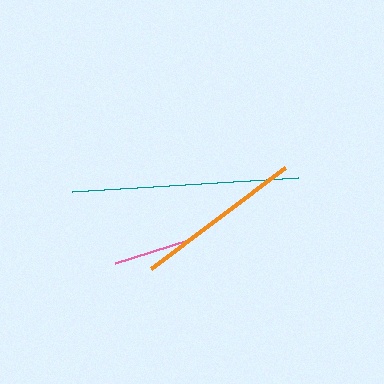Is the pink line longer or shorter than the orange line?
The orange line is longer than the pink line.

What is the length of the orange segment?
The orange segment is approximately 168 pixels long.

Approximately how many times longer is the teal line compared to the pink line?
The teal line is approximately 2.9 times the length of the pink line.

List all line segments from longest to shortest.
From longest to shortest: teal, orange, pink.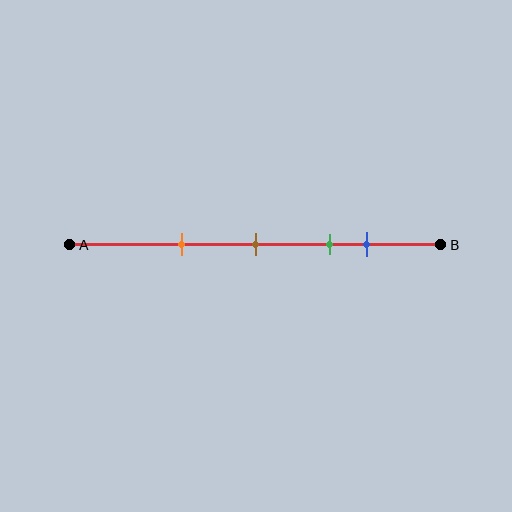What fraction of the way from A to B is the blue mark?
The blue mark is approximately 80% (0.8) of the way from A to B.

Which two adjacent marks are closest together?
The green and blue marks are the closest adjacent pair.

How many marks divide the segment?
There are 4 marks dividing the segment.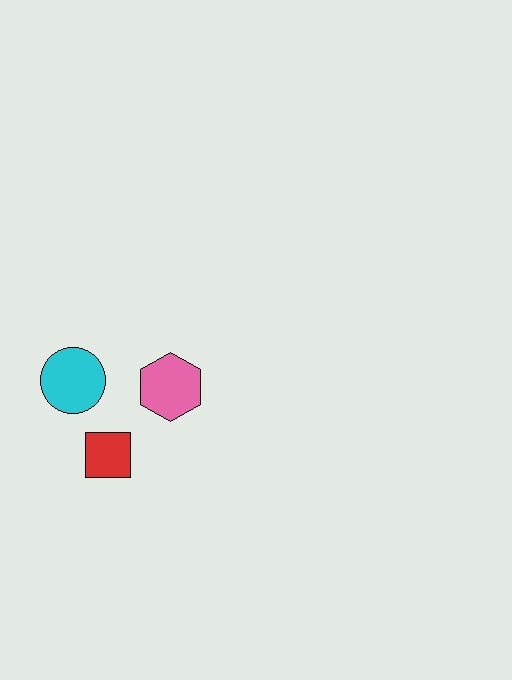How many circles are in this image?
There is 1 circle.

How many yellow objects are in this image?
There are no yellow objects.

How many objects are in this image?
There are 3 objects.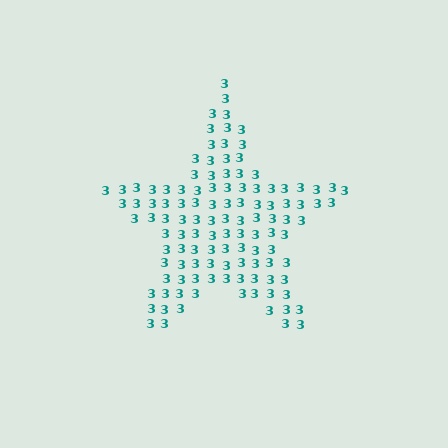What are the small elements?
The small elements are digit 3's.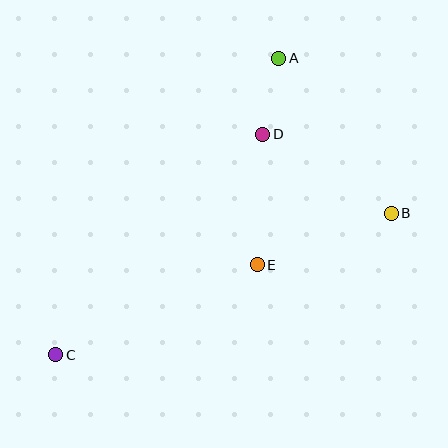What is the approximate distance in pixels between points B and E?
The distance between B and E is approximately 143 pixels.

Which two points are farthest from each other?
Points A and C are farthest from each other.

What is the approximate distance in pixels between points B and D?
The distance between B and D is approximately 151 pixels.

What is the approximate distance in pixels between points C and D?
The distance between C and D is approximately 303 pixels.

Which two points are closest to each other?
Points A and D are closest to each other.